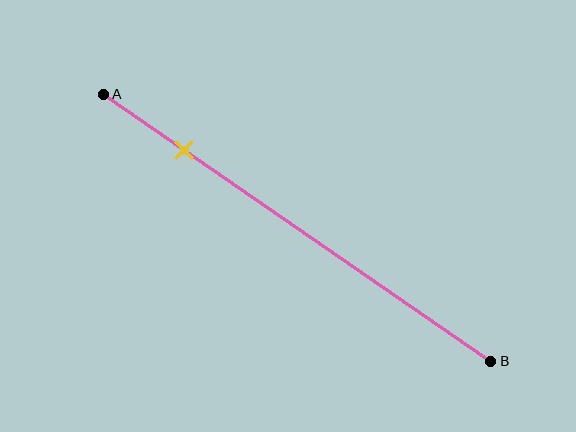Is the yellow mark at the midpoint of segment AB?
No, the mark is at about 20% from A, not at the 50% midpoint.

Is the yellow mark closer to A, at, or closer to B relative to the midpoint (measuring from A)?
The yellow mark is closer to point A than the midpoint of segment AB.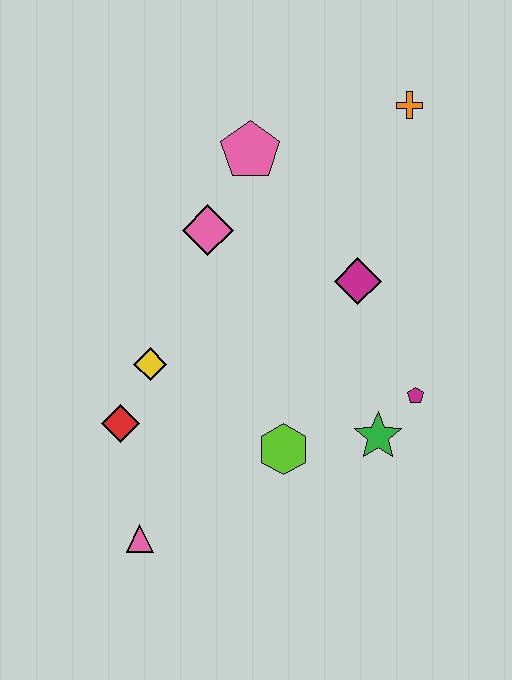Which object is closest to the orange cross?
The pink pentagon is closest to the orange cross.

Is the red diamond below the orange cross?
Yes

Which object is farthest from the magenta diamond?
The pink triangle is farthest from the magenta diamond.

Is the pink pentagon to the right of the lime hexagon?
No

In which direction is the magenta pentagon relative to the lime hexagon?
The magenta pentagon is to the right of the lime hexagon.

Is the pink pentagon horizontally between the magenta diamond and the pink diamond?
Yes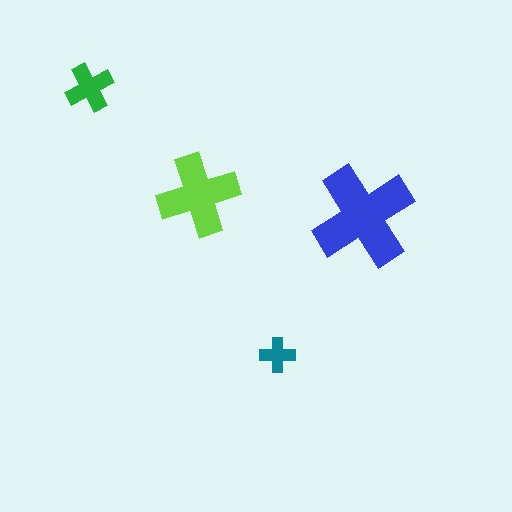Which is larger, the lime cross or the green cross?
The lime one.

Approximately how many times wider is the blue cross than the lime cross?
About 1.5 times wider.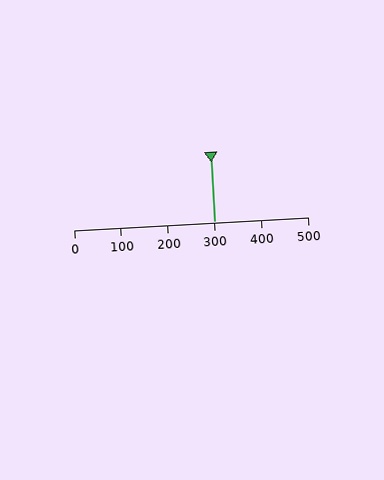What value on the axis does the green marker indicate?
The marker indicates approximately 300.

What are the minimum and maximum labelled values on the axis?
The axis runs from 0 to 500.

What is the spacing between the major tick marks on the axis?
The major ticks are spaced 100 apart.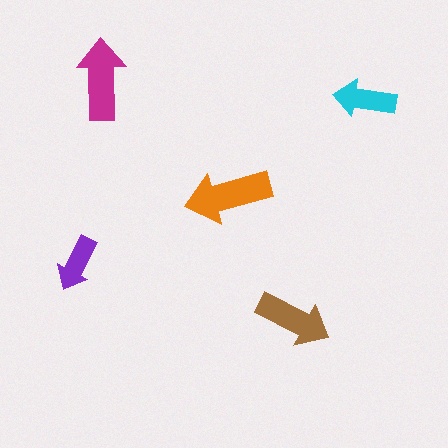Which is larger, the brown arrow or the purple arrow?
The brown one.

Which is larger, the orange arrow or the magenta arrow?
The orange one.